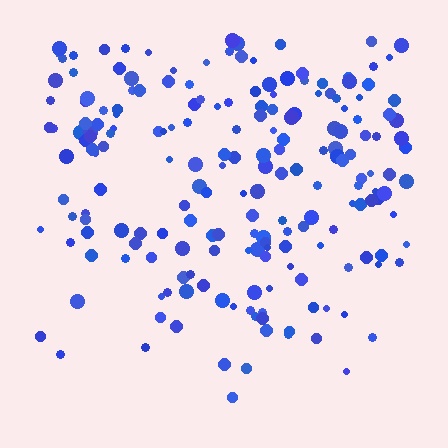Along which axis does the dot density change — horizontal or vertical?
Vertical.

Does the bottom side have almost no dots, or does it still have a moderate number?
Still a moderate number, just noticeably fewer than the top.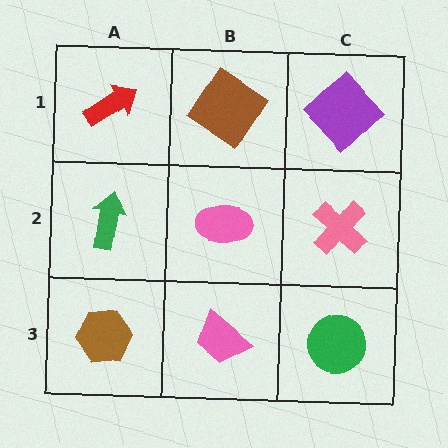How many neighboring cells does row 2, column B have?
4.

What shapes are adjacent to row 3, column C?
A pink cross (row 2, column C), a pink trapezoid (row 3, column B).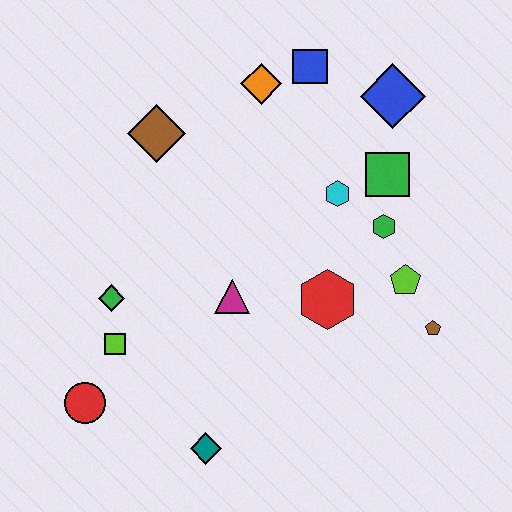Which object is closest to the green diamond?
The lime square is closest to the green diamond.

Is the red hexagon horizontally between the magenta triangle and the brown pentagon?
Yes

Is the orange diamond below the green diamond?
No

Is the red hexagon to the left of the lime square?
No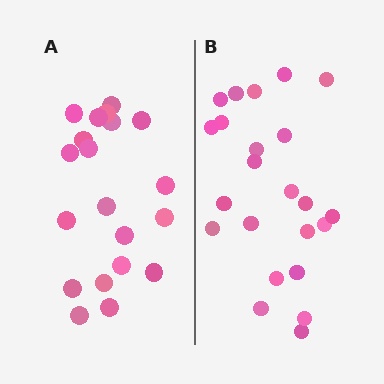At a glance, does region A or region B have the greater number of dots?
Region B (the right region) has more dots.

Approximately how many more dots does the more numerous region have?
Region B has just a few more — roughly 2 or 3 more dots than region A.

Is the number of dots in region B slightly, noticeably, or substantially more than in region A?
Region B has only slightly more — the two regions are fairly close. The ratio is roughly 1.1 to 1.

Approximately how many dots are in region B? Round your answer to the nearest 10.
About 20 dots. (The exact count is 23, which rounds to 20.)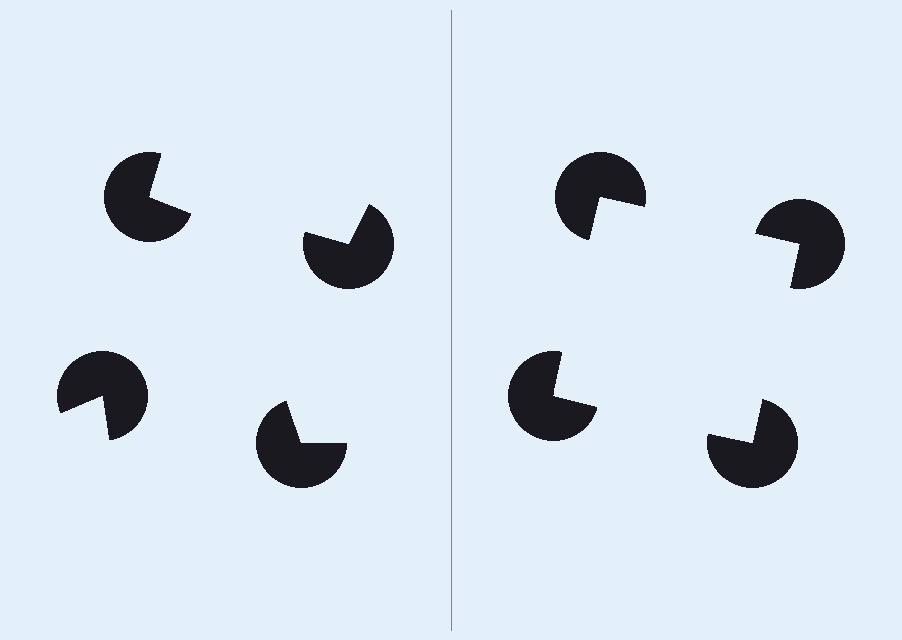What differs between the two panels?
The pac-man discs are positioned identically on both sides; only the wedge orientations differ. On the right they align to a square; on the left they are misaligned.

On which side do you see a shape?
An illusory square appears on the right side. On the left side the wedge cuts are rotated, so no coherent shape forms.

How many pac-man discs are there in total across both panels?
8 — 4 on each side.